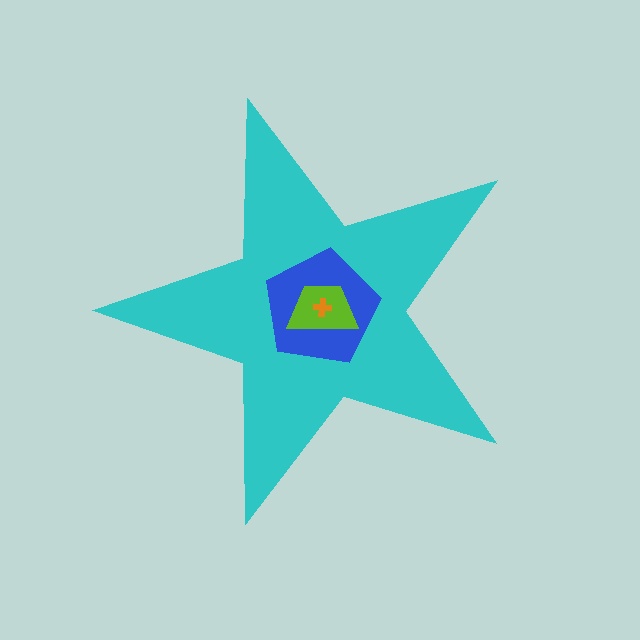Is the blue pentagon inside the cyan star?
Yes.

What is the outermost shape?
The cyan star.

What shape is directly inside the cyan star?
The blue pentagon.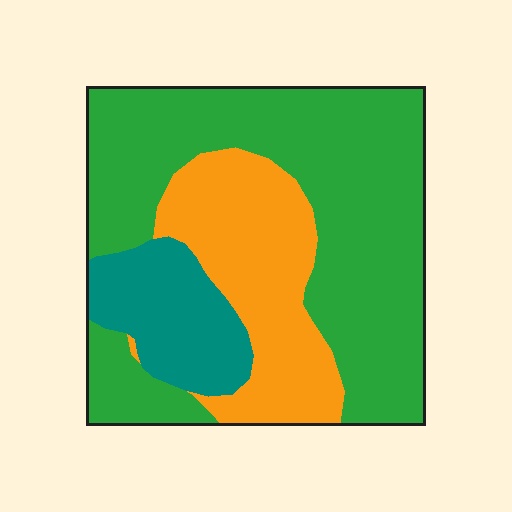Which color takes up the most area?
Green, at roughly 60%.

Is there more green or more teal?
Green.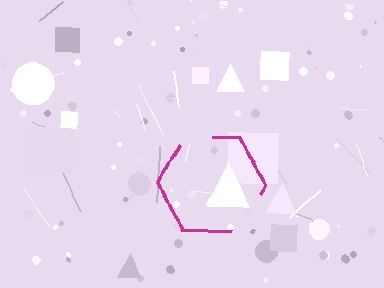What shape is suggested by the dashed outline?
The dashed outline suggests a hexagon.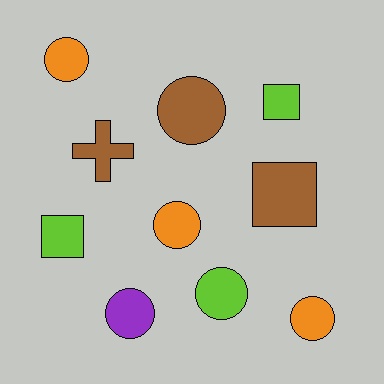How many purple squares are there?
There are no purple squares.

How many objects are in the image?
There are 10 objects.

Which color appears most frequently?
Lime, with 3 objects.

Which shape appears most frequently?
Circle, with 6 objects.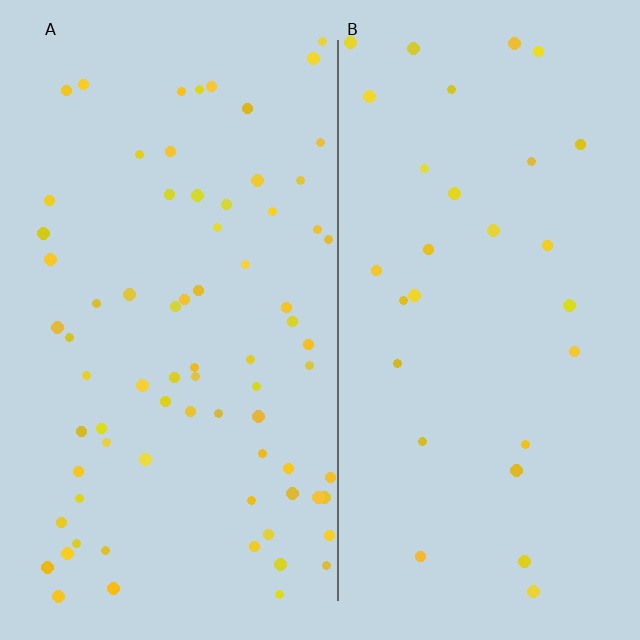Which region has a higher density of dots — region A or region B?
A (the left).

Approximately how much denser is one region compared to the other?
Approximately 2.5× — region A over region B.